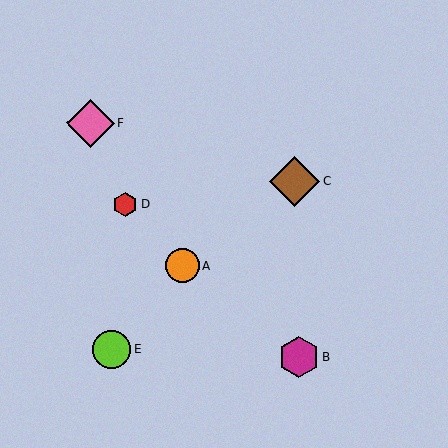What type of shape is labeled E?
Shape E is a lime circle.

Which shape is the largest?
The brown diamond (labeled C) is the largest.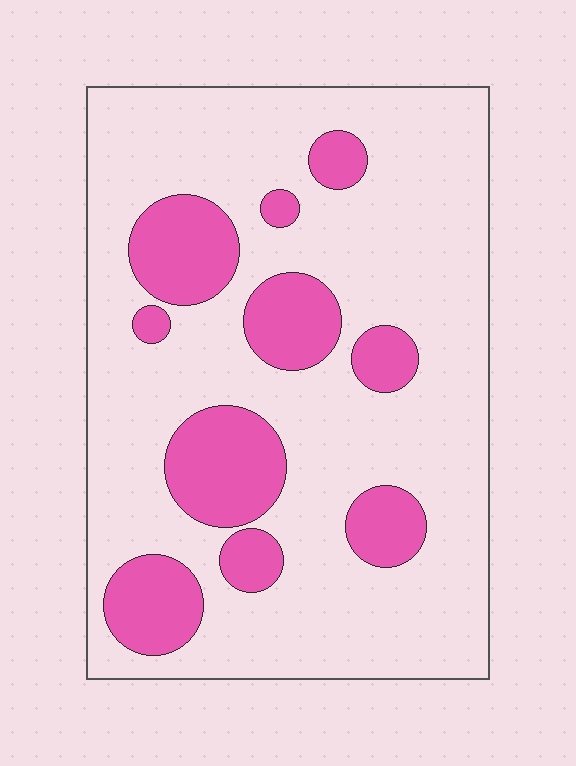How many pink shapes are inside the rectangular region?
10.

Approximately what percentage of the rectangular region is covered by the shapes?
Approximately 25%.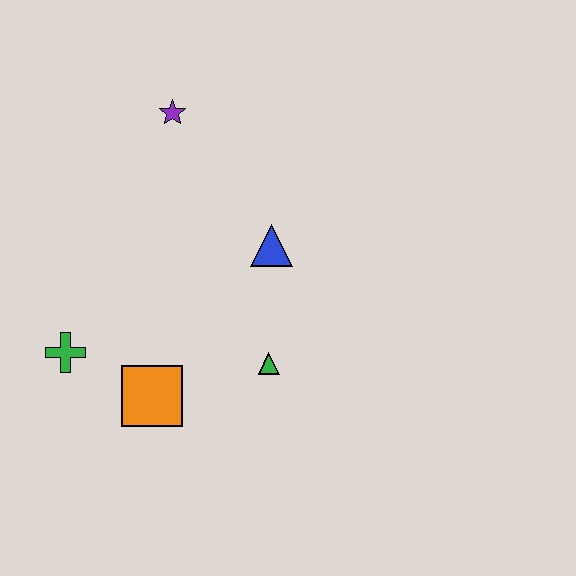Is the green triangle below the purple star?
Yes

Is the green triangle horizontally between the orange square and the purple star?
No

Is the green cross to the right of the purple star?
No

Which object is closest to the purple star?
The blue triangle is closest to the purple star.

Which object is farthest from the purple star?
The orange square is farthest from the purple star.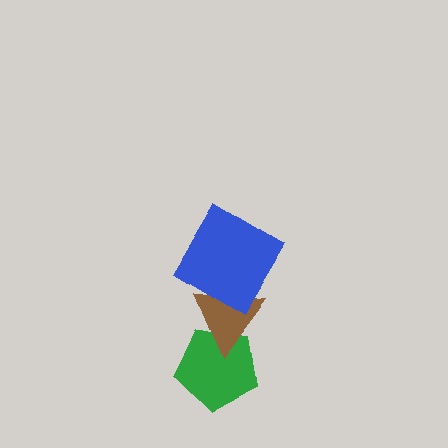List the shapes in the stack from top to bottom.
From top to bottom: the blue diamond, the brown triangle, the green pentagon.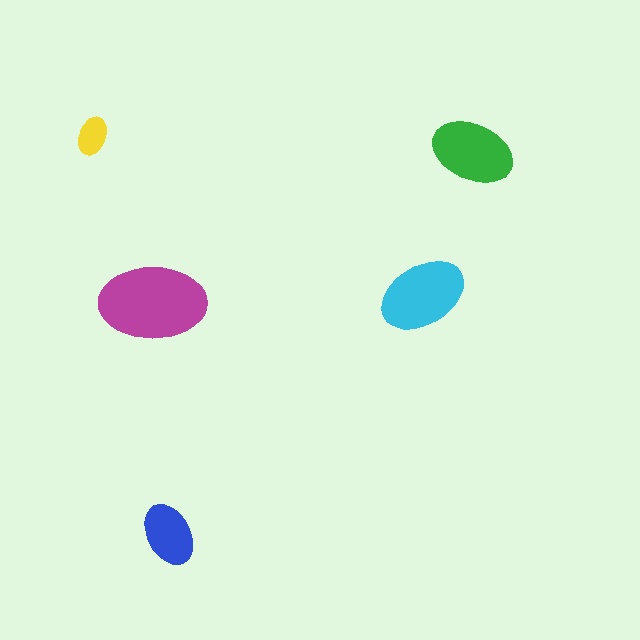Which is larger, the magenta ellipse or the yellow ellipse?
The magenta one.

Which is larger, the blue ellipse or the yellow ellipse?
The blue one.